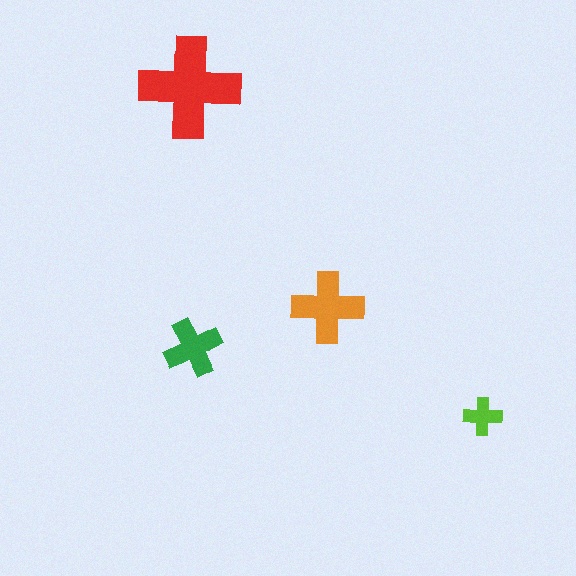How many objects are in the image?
There are 4 objects in the image.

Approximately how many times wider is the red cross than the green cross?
About 1.5 times wider.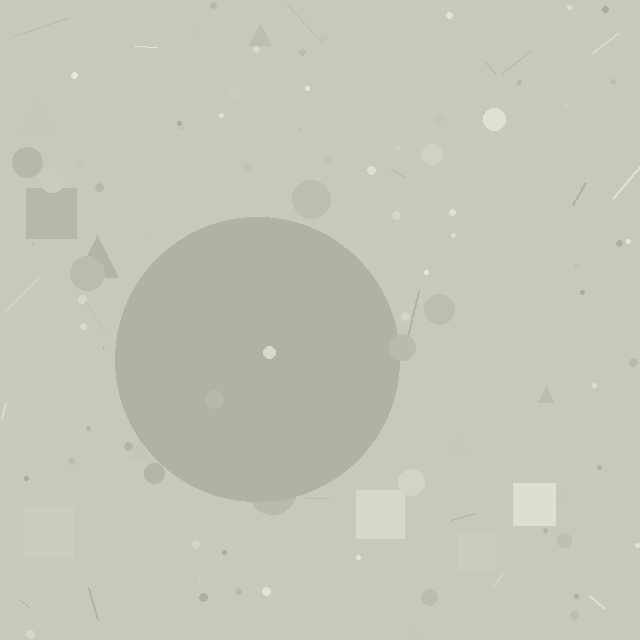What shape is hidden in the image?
A circle is hidden in the image.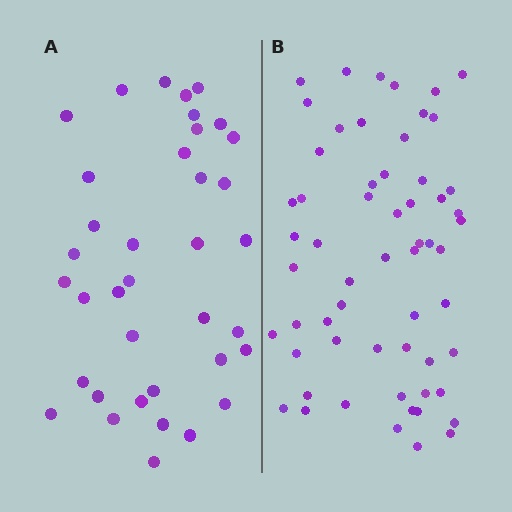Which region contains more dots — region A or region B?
Region B (the right region) has more dots.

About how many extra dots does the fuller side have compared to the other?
Region B has approximately 20 more dots than region A.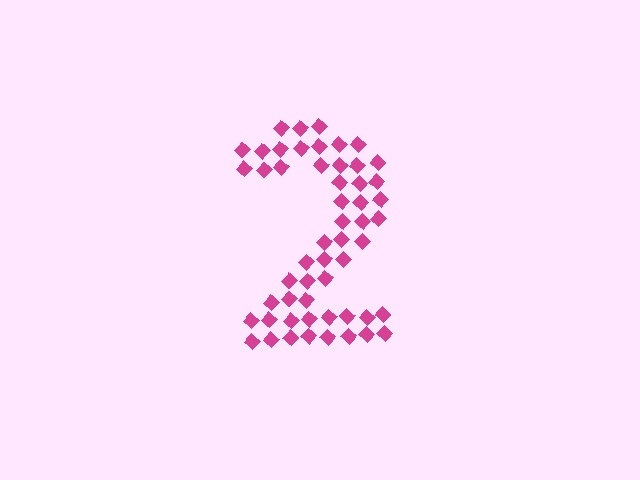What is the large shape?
The large shape is the digit 2.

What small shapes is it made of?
It is made of small diamonds.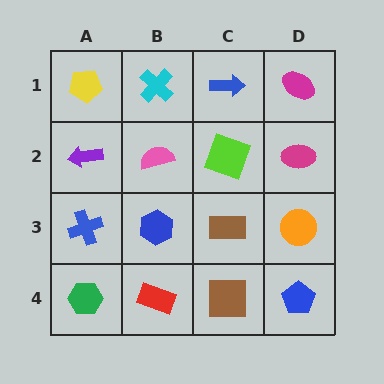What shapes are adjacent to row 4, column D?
An orange circle (row 3, column D), a brown square (row 4, column C).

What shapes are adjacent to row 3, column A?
A purple arrow (row 2, column A), a green hexagon (row 4, column A), a blue hexagon (row 3, column B).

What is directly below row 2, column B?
A blue hexagon.